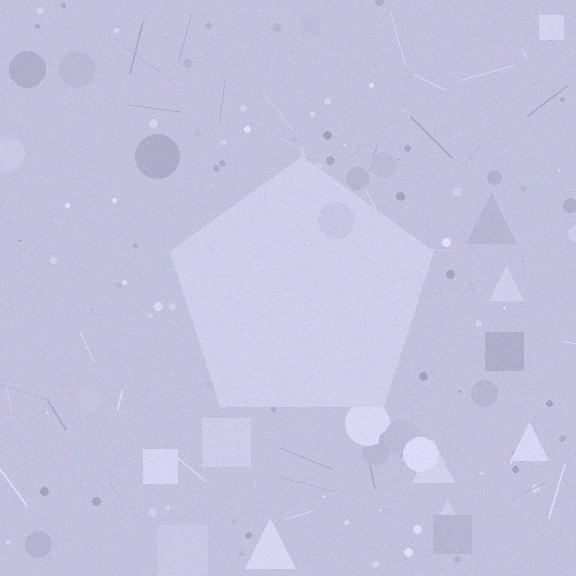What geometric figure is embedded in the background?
A pentagon is embedded in the background.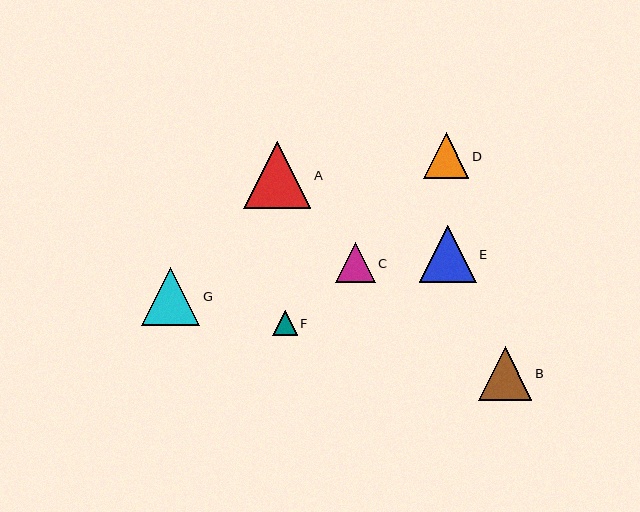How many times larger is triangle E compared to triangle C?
Triangle E is approximately 1.4 times the size of triangle C.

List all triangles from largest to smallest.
From largest to smallest: A, G, E, B, D, C, F.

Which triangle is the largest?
Triangle A is the largest with a size of approximately 67 pixels.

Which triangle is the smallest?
Triangle F is the smallest with a size of approximately 25 pixels.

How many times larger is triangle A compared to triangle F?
Triangle A is approximately 2.7 times the size of triangle F.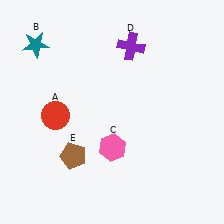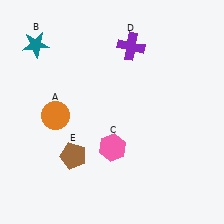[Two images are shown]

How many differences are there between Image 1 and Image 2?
There is 1 difference between the two images.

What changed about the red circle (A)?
In Image 1, A is red. In Image 2, it changed to orange.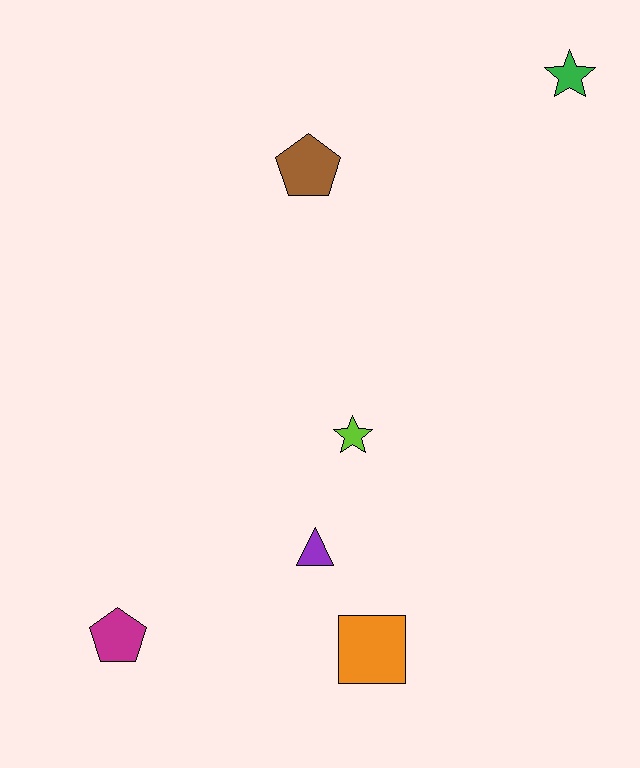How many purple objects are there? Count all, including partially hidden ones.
There is 1 purple object.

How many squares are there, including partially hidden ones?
There is 1 square.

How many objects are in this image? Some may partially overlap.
There are 6 objects.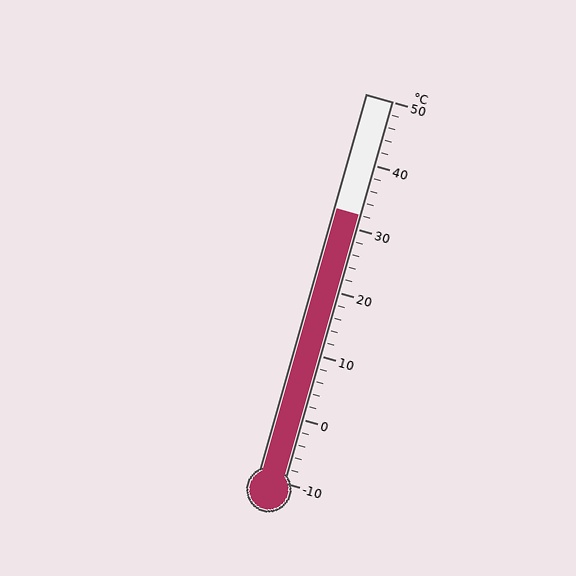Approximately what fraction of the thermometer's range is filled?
The thermometer is filled to approximately 70% of its range.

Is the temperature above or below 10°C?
The temperature is above 10°C.